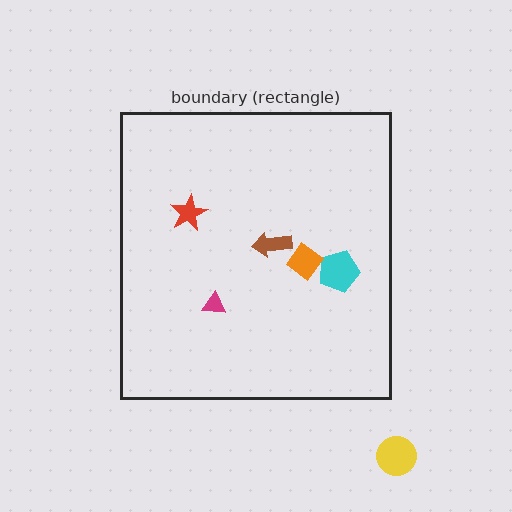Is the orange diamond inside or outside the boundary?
Inside.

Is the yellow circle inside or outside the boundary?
Outside.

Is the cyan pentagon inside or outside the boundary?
Inside.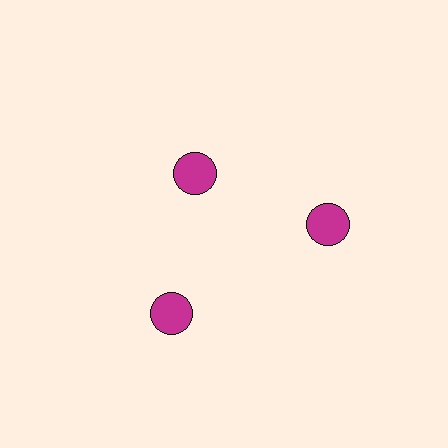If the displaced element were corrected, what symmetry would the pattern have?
It would have 3-fold rotational symmetry — the pattern would map onto itself every 120 degrees.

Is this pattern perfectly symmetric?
No. The 3 magenta circles are arranged in a ring, but one element near the 11 o'clock position is pulled inward toward the center, breaking the 3-fold rotational symmetry.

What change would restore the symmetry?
The symmetry would be restored by moving it outward, back onto the ring so that all 3 circles sit at equal angles and equal distance from the center.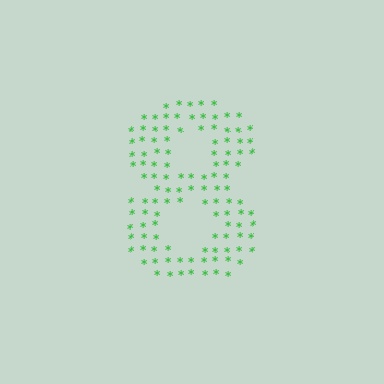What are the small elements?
The small elements are asterisks.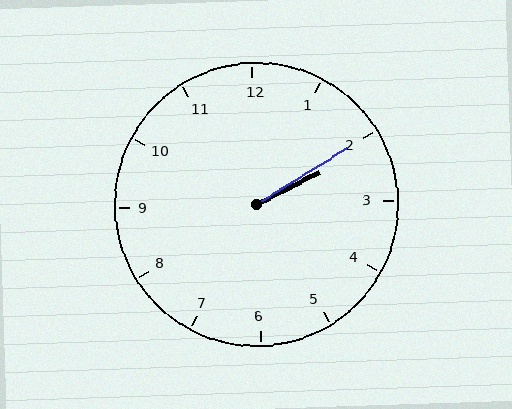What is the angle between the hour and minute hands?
Approximately 5 degrees.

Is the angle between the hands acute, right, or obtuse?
It is acute.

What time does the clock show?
2:10.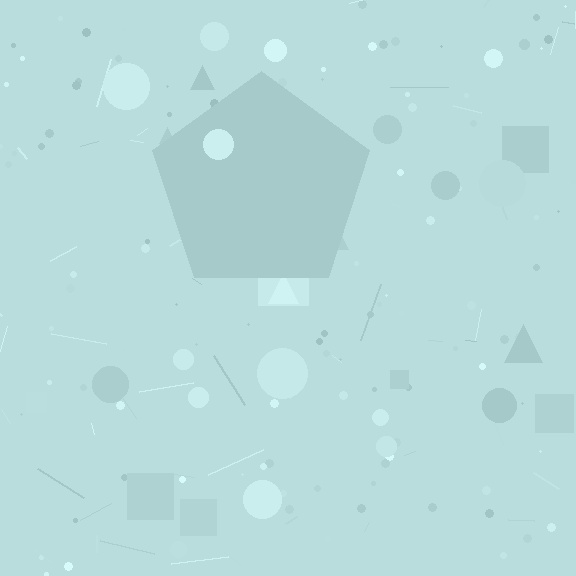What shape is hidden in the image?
A pentagon is hidden in the image.